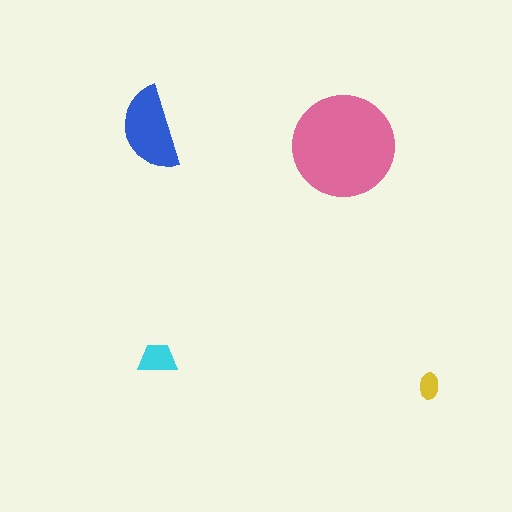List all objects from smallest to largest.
The yellow ellipse, the cyan trapezoid, the blue semicircle, the pink circle.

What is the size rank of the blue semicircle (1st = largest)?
2nd.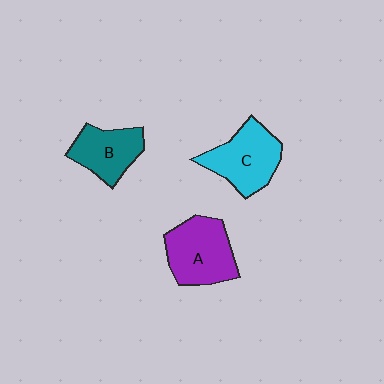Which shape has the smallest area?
Shape B (teal).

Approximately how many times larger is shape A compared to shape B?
Approximately 1.3 times.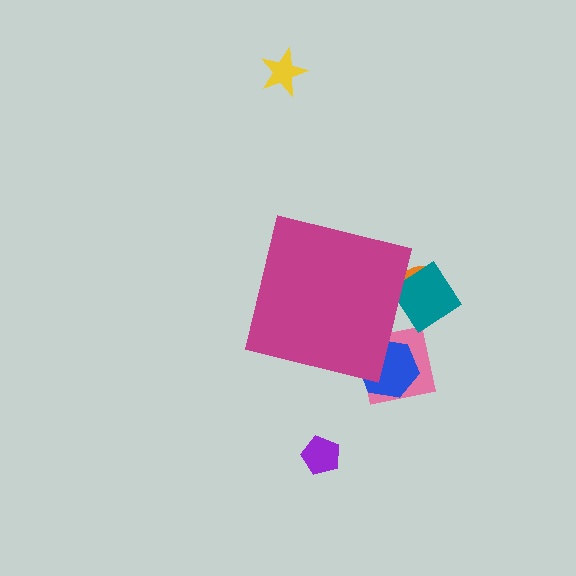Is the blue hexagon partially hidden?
Yes, the blue hexagon is partially hidden behind the magenta square.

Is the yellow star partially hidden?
No, the yellow star is fully visible.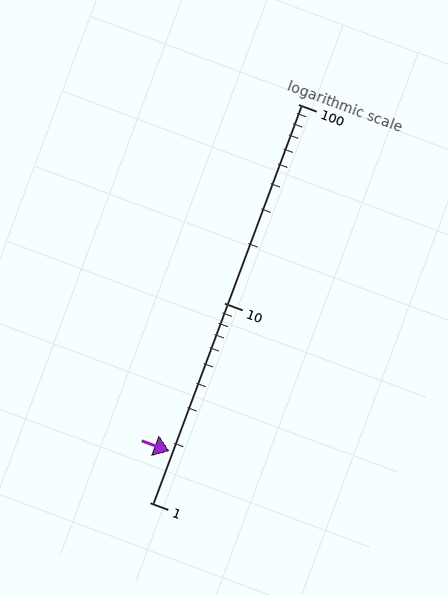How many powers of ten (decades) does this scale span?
The scale spans 2 decades, from 1 to 100.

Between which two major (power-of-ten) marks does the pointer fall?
The pointer is between 1 and 10.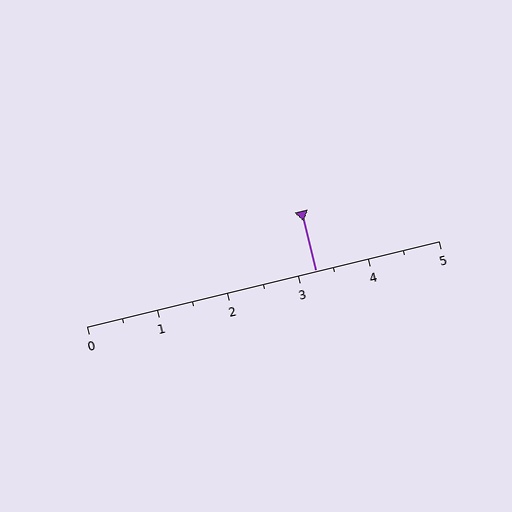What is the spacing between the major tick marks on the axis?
The major ticks are spaced 1 apart.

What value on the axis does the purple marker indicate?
The marker indicates approximately 3.2.